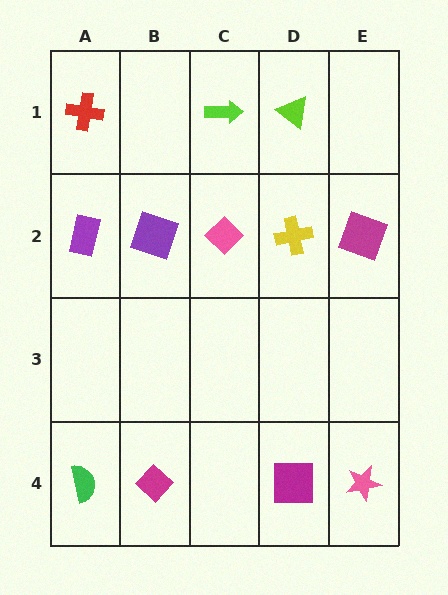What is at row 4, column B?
A magenta diamond.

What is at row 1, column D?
A lime triangle.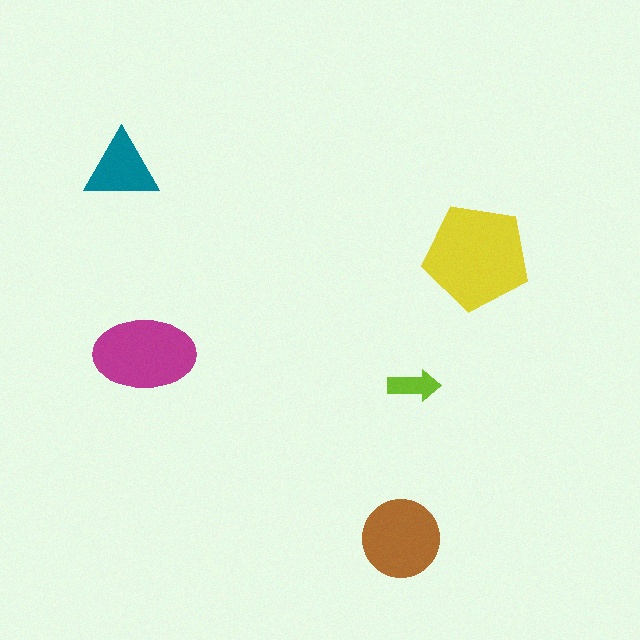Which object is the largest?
The yellow pentagon.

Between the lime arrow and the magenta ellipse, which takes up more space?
The magenta ellipse.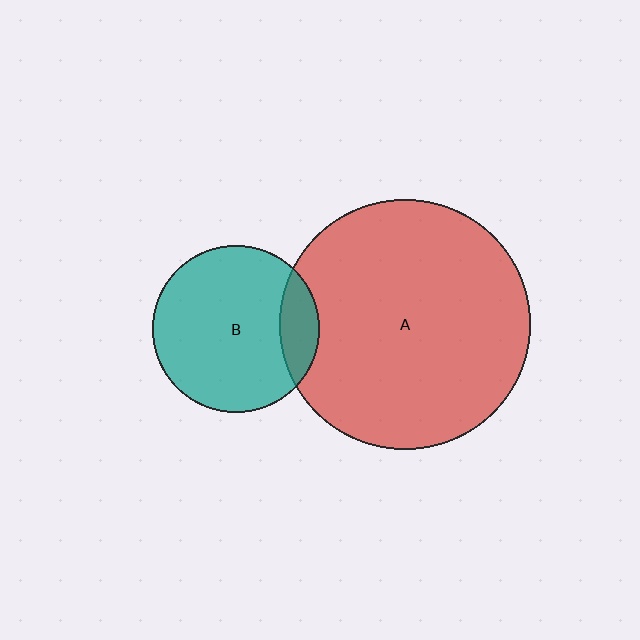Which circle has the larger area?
Circle A (red).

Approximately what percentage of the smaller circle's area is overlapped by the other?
Approximately 15%.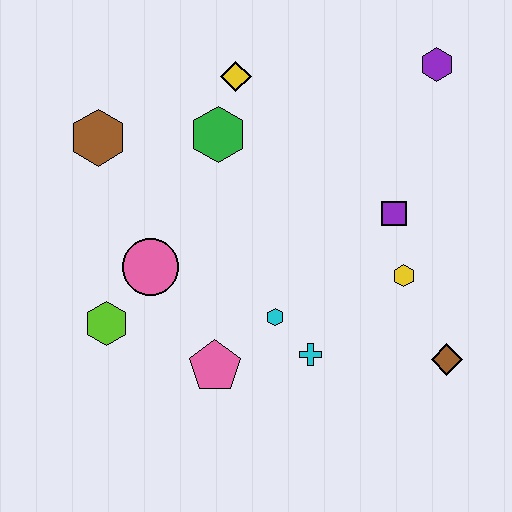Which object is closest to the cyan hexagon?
The cyan cross is closest to the cyan hexagon.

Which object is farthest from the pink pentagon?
The purple hexagon is farthest from the pink pentagon.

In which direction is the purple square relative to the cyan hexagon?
The purple square is to the right of the cyan hexagon.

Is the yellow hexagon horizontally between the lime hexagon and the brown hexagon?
No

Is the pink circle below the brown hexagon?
Yes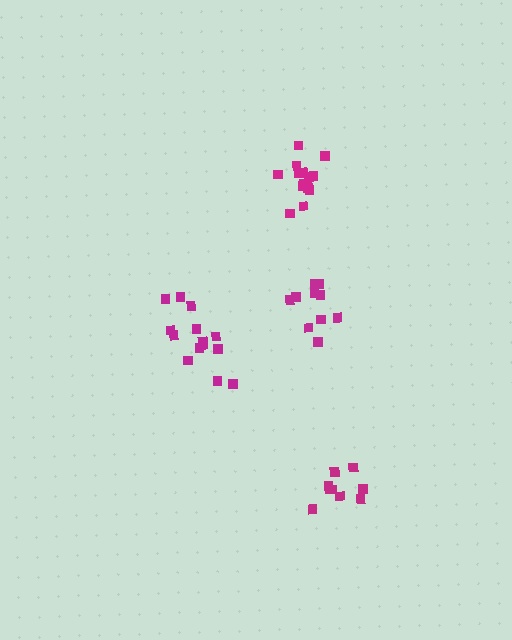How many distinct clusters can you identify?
There are 4 distinct clusters.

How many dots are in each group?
Group 1: 9 dots, Group 2: 14 dots, Group 3: 15 dots, Group 4: 10 dots (48 total).